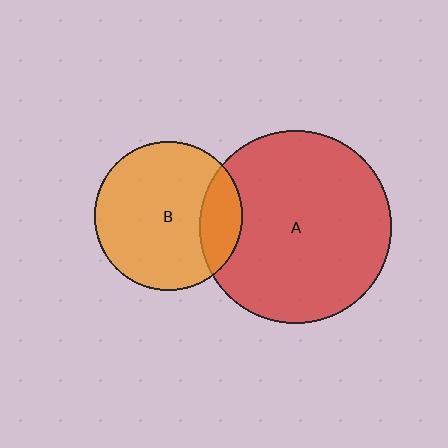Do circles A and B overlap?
Yes.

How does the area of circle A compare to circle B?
Approximately 1.7 times.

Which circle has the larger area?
Circle A (red).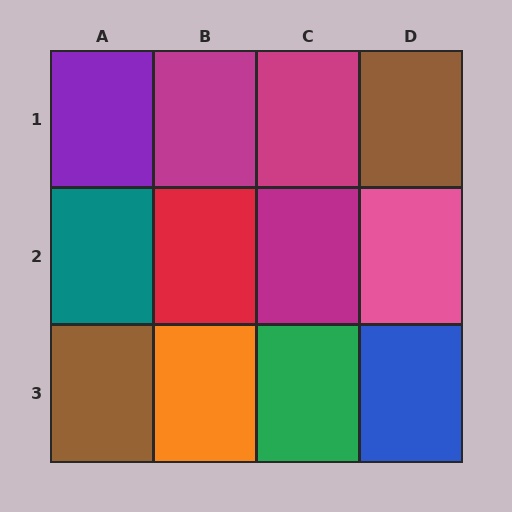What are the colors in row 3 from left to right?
Brown, orange, green, blue.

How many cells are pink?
1 cell is pink.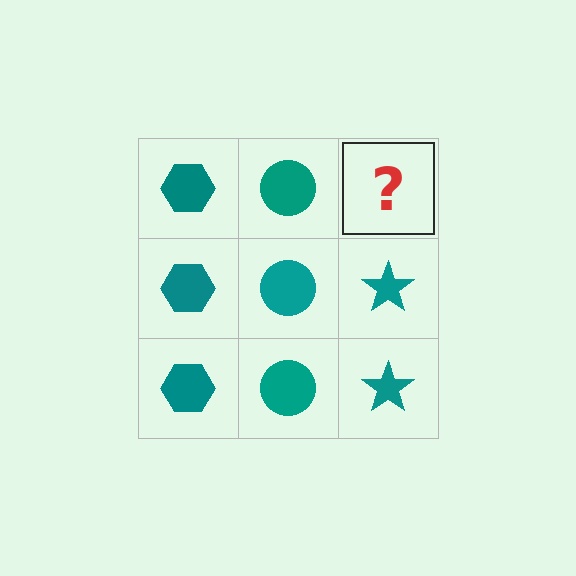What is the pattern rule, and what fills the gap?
The rule is that each column has a consistent shape. The gap should be filled with a teal star.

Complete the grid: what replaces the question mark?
The question mark should be replaced with a teal star.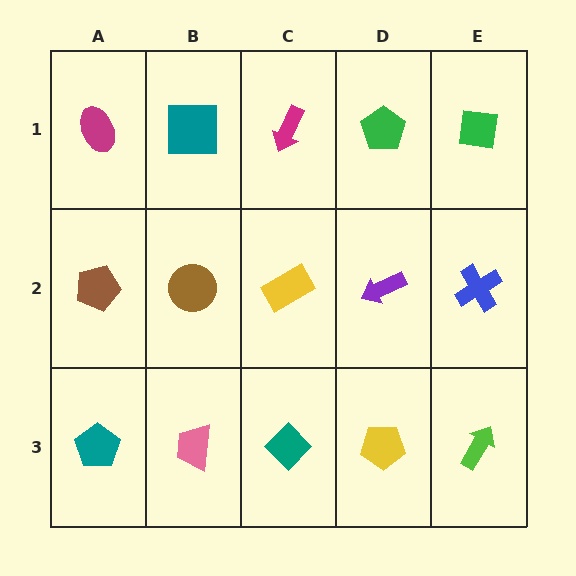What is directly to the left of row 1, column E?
A green pentagon.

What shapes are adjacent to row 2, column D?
A green pentagon (row 1, column D), a yellow pentagon (row 3, column D), a yellow rectangle (row 2, column C), a blue cross (row 2, column E).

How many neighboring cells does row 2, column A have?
3.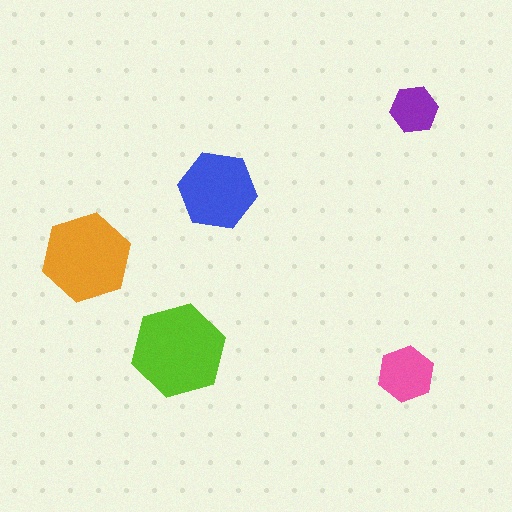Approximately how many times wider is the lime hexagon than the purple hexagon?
About 2 times wider.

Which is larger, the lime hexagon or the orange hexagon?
The lime one.